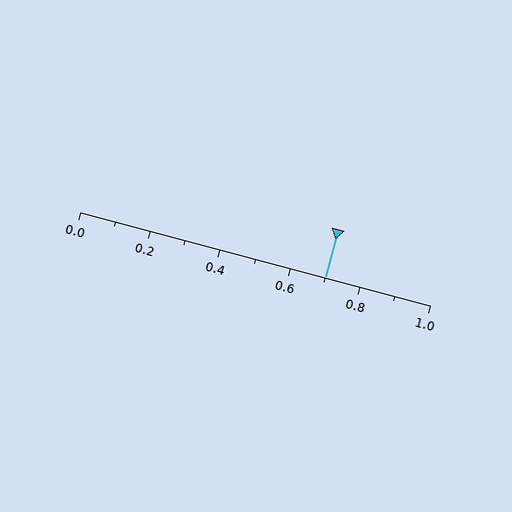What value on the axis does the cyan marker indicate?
The marker indicates approximately 0.7.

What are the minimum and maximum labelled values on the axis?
The axis runs from 0.0 to 1.0.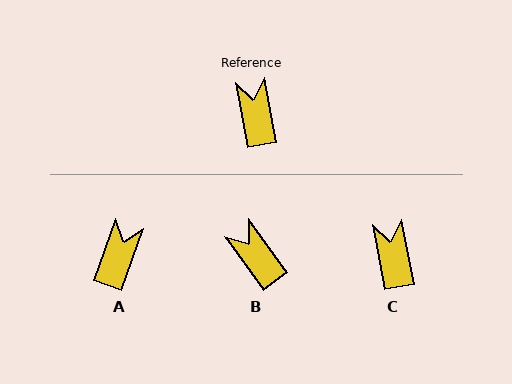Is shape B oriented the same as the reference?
No, it is off by about 25 degrees.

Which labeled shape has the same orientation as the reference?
C.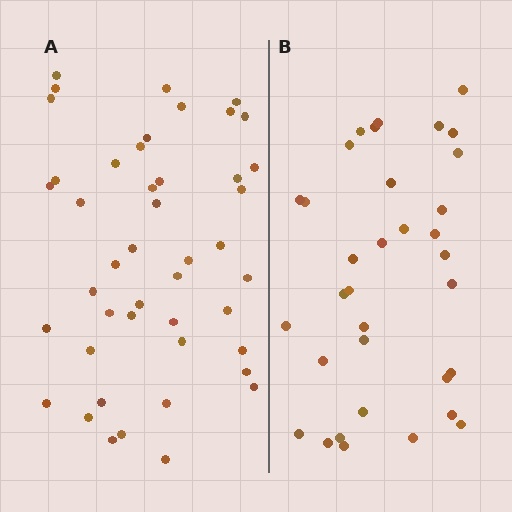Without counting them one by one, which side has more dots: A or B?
Region A (the left region) has more dots.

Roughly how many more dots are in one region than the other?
Region A has roughly 12 or so more dots than region B.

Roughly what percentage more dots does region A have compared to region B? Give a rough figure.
About 30% more.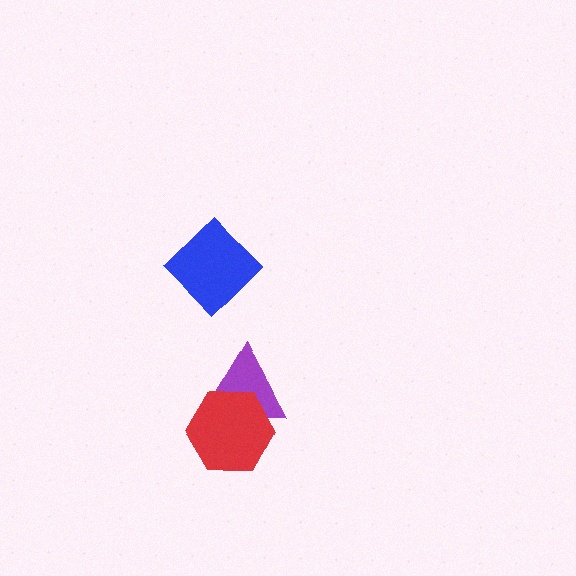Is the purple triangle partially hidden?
Yes, it is partially covered by another shape.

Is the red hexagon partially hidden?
No, no other shape covers it.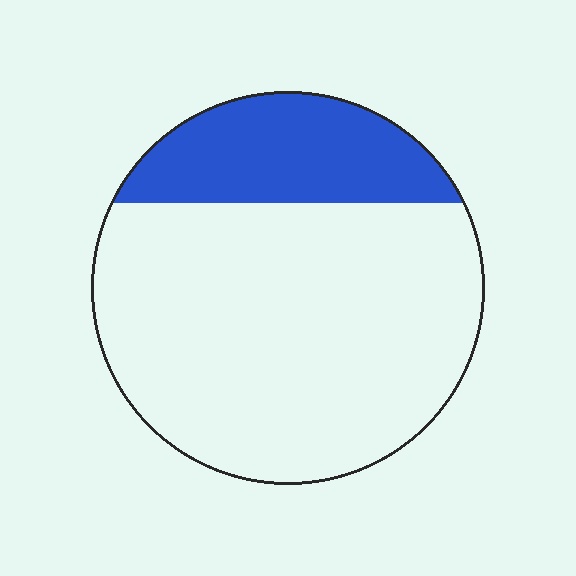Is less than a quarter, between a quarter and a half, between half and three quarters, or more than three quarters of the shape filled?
Less than a quarter.